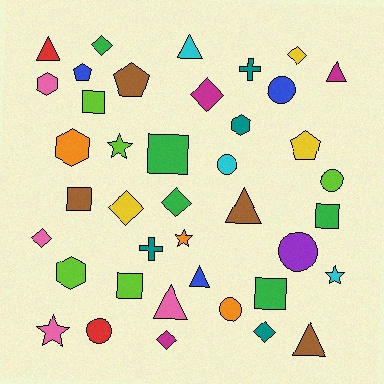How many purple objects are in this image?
There is 1 purple object.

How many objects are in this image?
There are 40 objects.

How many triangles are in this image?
There are 7 triangles.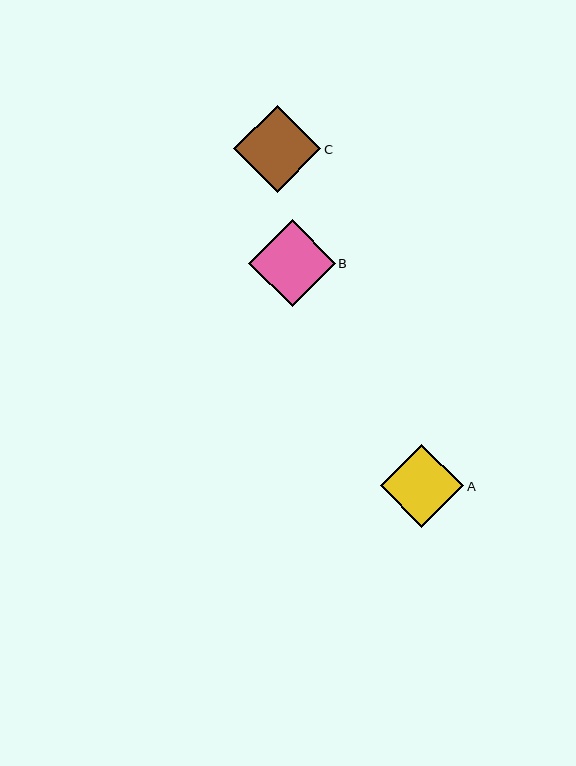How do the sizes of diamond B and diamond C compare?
Diamond B and diamond C are approximately the same size.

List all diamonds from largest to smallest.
From largest to smallest: B, C, A.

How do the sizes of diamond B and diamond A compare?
Diamond B and diamond A are approximately the same size.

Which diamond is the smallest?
Diamond A is the smallest with a size of approximately 84 pixels.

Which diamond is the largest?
Diamond B is the largest with a size of approximately 87 pixels.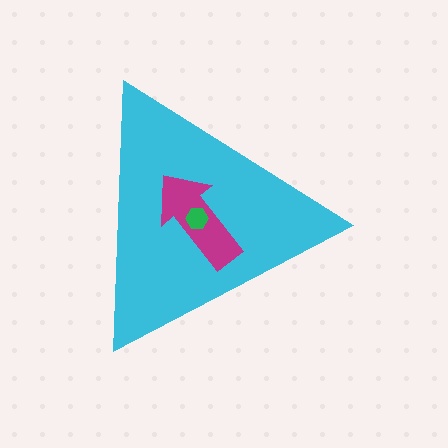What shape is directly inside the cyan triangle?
The magenta arrow.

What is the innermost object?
The green hexagon.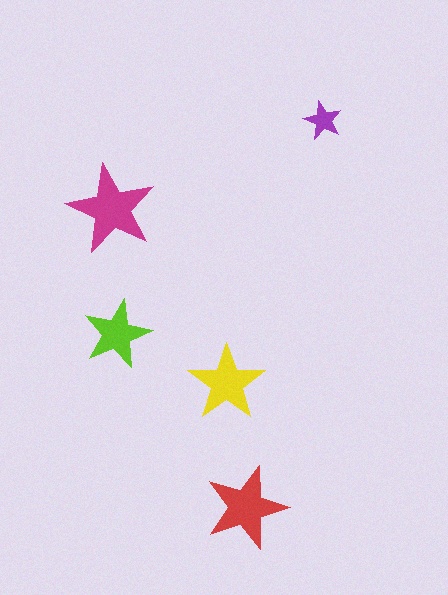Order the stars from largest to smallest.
the magenta one, the red one, the yellow one, the lime one, the purple one.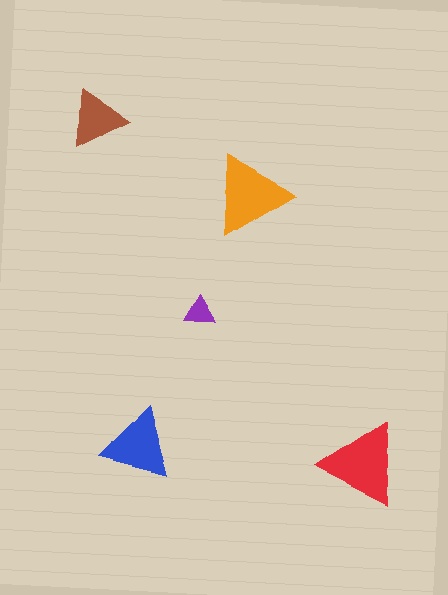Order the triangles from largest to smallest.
the red one, the orange one, the blue one, the brown one, the purple one.